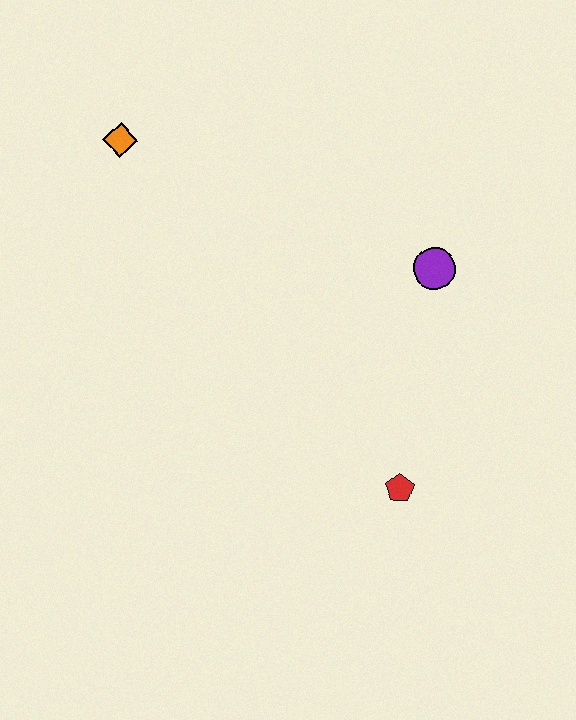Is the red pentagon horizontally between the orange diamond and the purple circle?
Yes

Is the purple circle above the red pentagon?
Yes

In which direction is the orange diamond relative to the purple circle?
The orange diamond is to the left of the purple circle.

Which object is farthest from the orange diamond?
The red pentagon is farthest from the orange diamond.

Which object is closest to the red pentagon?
The purple circle is closest to the red pentagon.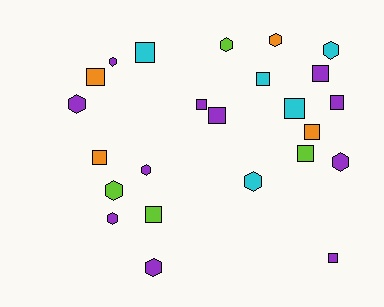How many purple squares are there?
There are 5 purple squares.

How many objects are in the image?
There are 24 objects.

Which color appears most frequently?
Purple, with 11 objects.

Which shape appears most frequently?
Square, with 13 objects.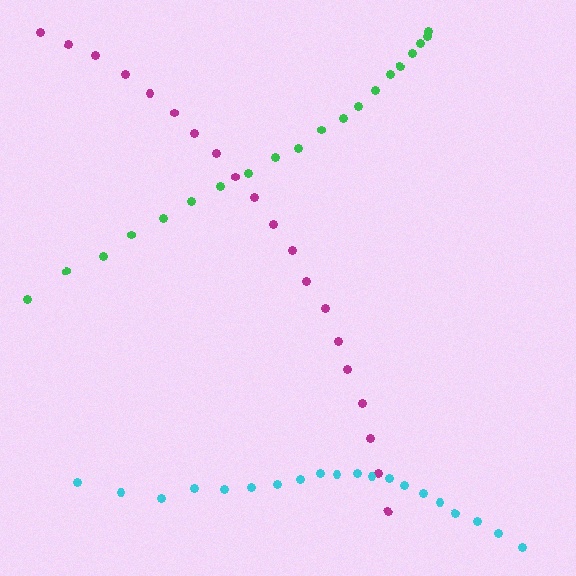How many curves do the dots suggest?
There are 3 distinct paths.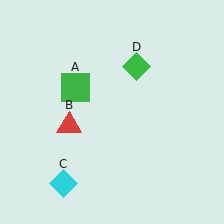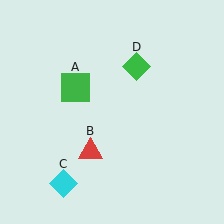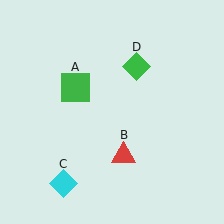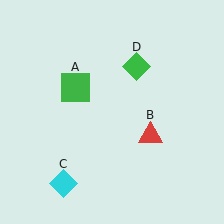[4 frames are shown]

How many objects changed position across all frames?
1 object changed position: red triangle (object B).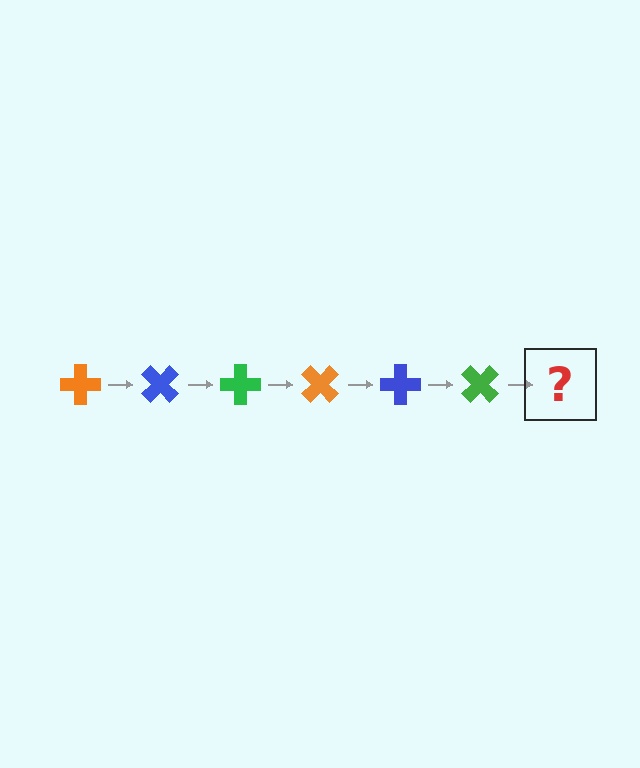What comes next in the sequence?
The next element should be an orange cross, rotated 270 degrees from the start.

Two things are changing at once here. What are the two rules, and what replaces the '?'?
The two rules are that it rotates 45 degrees each step and the color cycles through orange, blue, and green. The '?' should be an orange cross, rotated 270 degrees from the start.